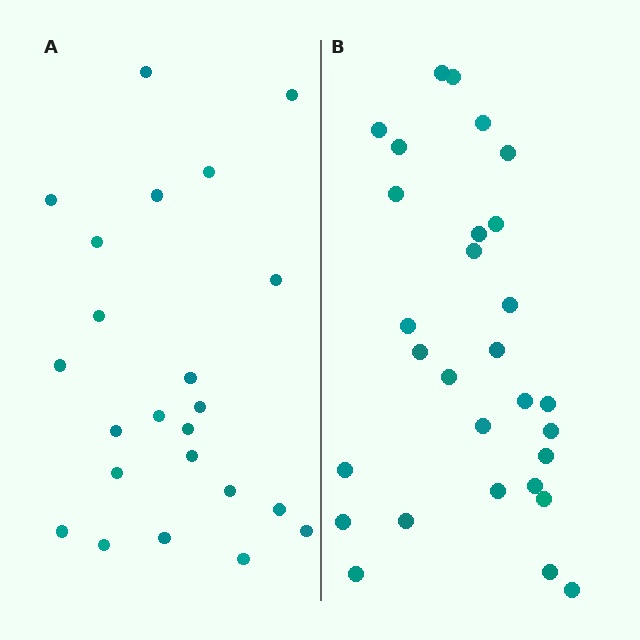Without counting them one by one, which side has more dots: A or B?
Region B (the right region) has more dots.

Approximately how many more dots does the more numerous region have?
Region B has about 6 more dots than region A.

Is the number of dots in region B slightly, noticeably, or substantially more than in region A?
Region B has noticeably more, but not dramatically so. The ratio is roughly 1.3 to 1.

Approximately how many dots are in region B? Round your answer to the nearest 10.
About 30 dots. (The exact count is 29, which rounds to 30.)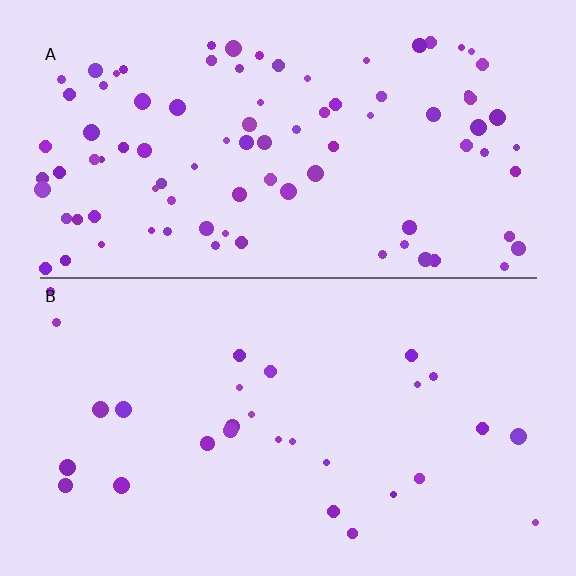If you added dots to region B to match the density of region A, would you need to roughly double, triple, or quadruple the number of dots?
Approximately triple.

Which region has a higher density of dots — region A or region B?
A (the top).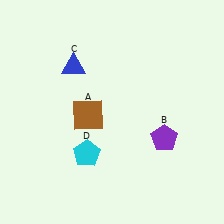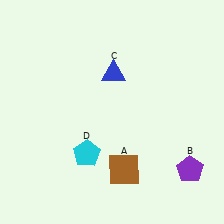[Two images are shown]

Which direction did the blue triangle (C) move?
The blue triangle (C) moved right.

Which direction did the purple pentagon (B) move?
The purple pentagon (B) moved down.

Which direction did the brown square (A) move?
The brown square (A) moved down.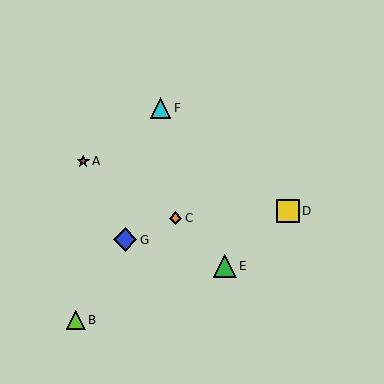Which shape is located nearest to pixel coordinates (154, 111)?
The cyan triangle (labeled F) at (161, 108) is nearest to that location.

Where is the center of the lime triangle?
The center of the lime triangle is at (76, 320).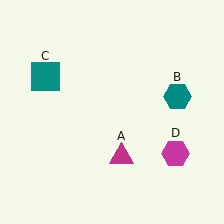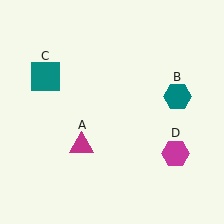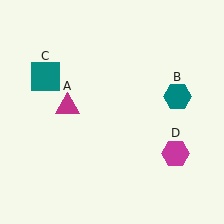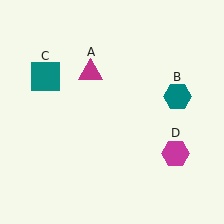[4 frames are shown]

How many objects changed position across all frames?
1 object changed position: magenta triangle (object A).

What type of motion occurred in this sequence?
The magenta triangle (object A) rotated clockwise around the center of the scene.